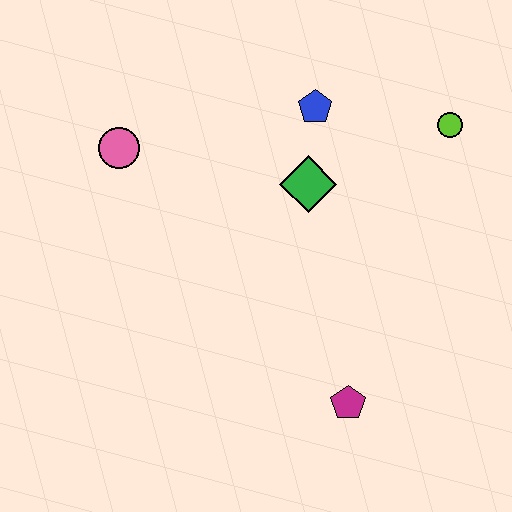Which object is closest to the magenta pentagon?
The green diamond is closest to the magenta pentagon.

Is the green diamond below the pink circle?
Yes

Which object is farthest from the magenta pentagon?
The pink circle is farthest from the magenta pentagon.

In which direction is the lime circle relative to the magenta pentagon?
The lime circle is above the magenta pentagon.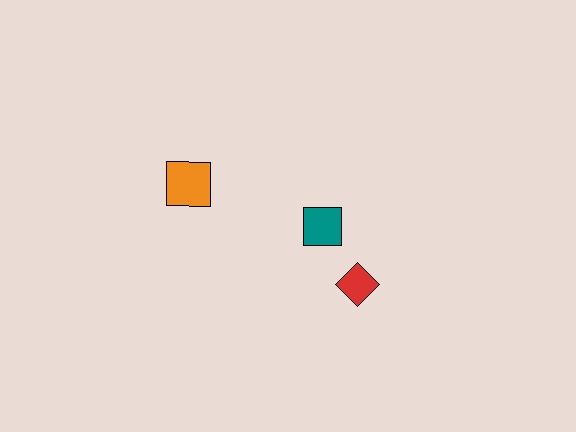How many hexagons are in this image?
There are no hexagons.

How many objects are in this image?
There are 3 objects.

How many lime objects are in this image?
There are no lime objects.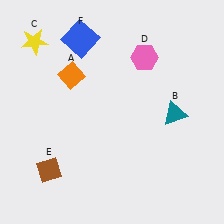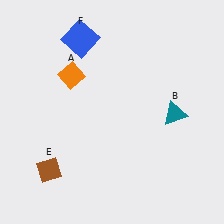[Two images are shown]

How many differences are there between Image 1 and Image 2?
There are 2 differences between the two images.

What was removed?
The yellow star (C), the pink hexagon (D) were removed in Image 2.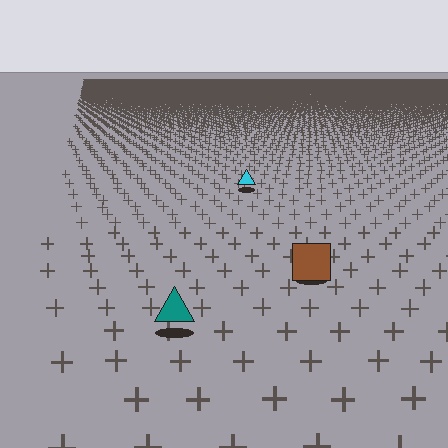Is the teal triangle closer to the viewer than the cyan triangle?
Yes. The teal triangle is closer — you can tell from the texture gradient: the ground texture is coarser near it.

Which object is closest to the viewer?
The teal triangle is closest. The texture marks near it are larger and more spread out.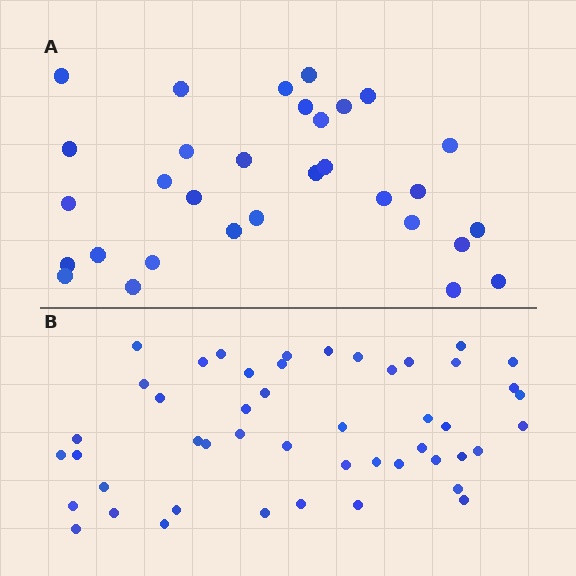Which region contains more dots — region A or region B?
Region B (the bottom region) has more dots.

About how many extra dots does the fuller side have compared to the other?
Region B has approximately 15 more dots than region A.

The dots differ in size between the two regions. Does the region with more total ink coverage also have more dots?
No. Region A has more total ink coverage because its dots are larger, but region B actually contains more individual dots. Total area can be misleading — the number of items is what matters here.